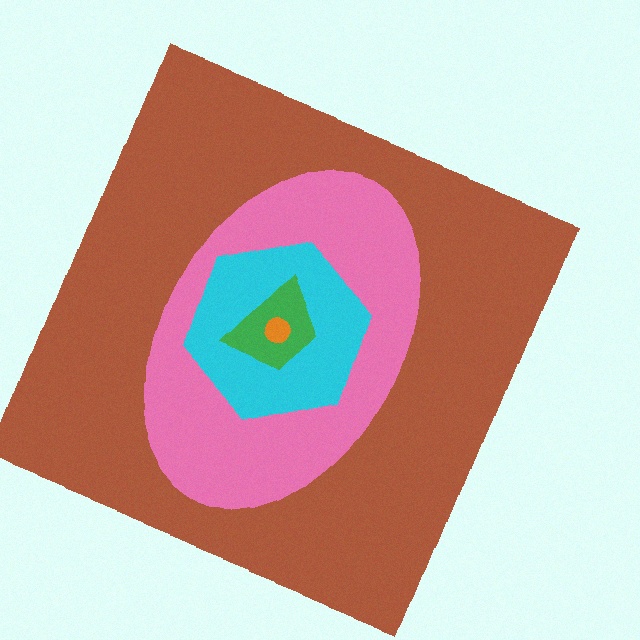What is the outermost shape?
The brown square.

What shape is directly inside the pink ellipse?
The cyan hexagon.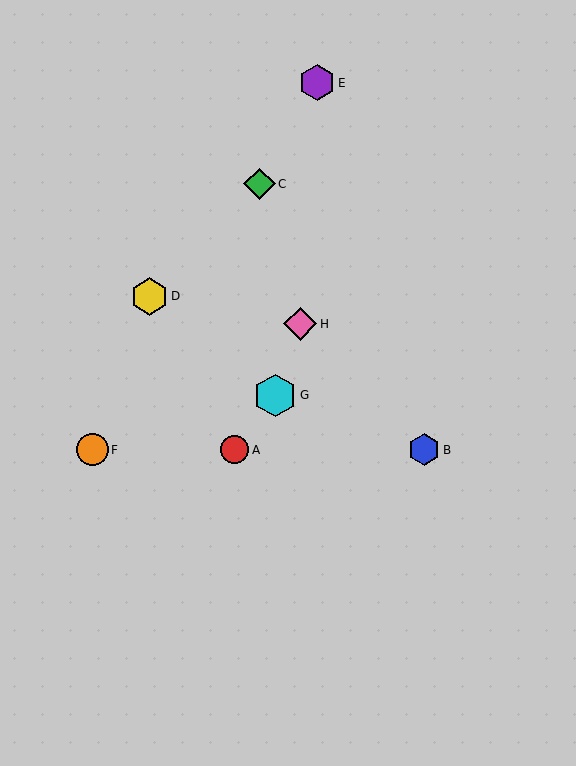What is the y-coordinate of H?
Object H is at y≈324.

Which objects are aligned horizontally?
Objects A, B, F are aligned horizontally.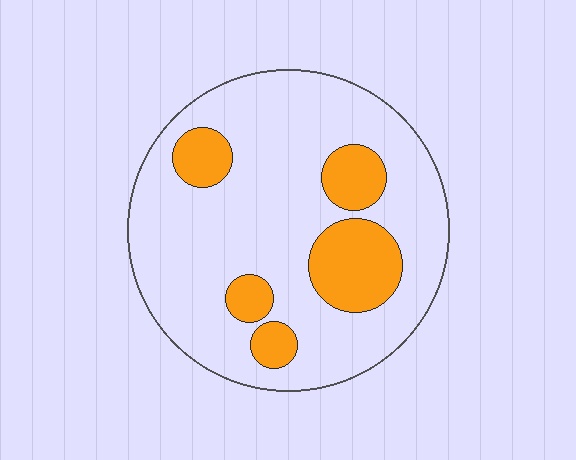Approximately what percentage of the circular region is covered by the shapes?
Approximately 20%.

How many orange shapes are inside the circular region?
5.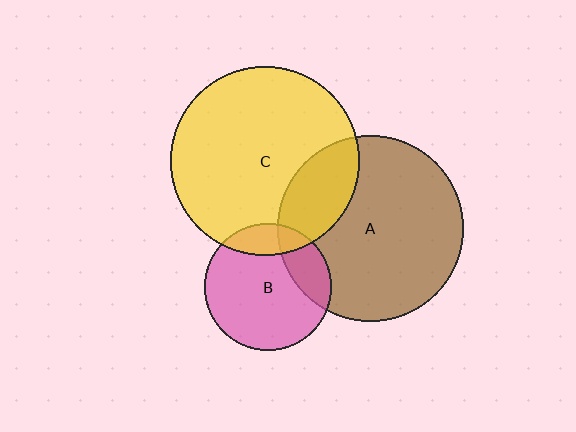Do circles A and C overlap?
Yes.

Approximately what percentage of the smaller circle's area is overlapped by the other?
Approximately 20%.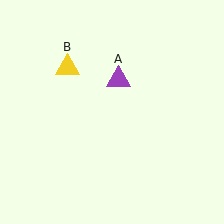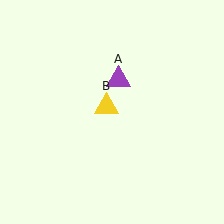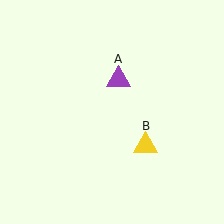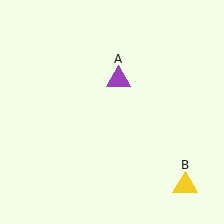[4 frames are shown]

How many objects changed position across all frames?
1 object changed position: yellow triangle (object B).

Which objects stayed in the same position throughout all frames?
Purple triangle (object A) remained stationary.